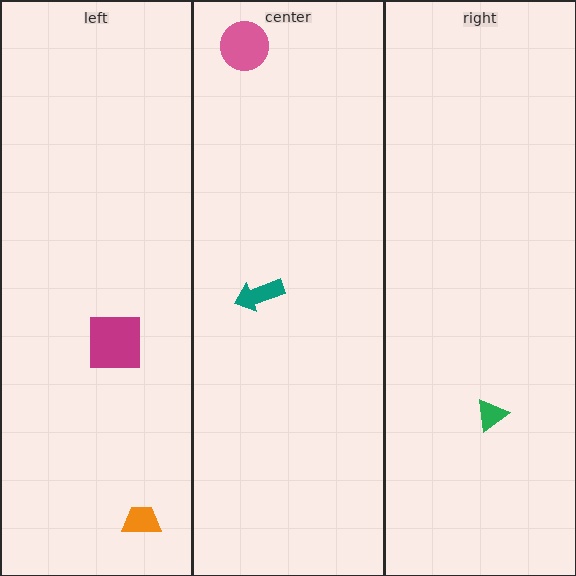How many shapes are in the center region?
2.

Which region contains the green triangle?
The right region.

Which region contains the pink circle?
The center region.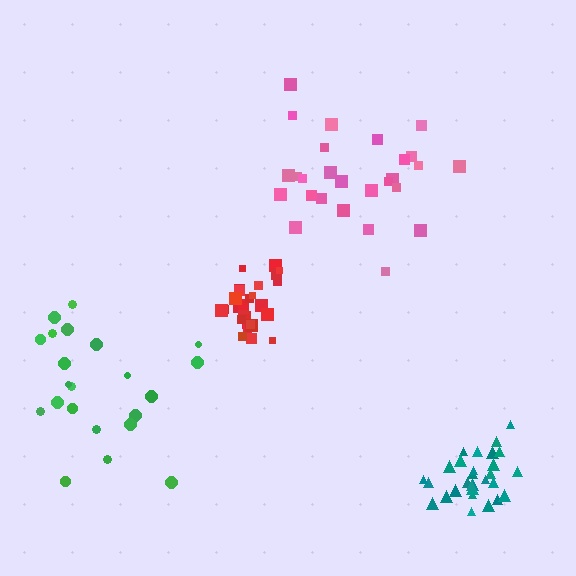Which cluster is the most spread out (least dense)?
Green.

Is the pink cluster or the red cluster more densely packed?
Red.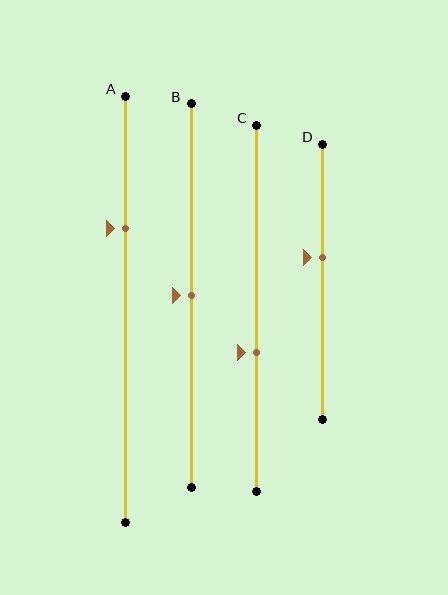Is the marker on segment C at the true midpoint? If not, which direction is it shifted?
No, the marker on segment C is shifted downward by about 12% of the segment length.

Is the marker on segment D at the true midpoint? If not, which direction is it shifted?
No, the marker on segment D is shifted upward by about 9% of the segment length.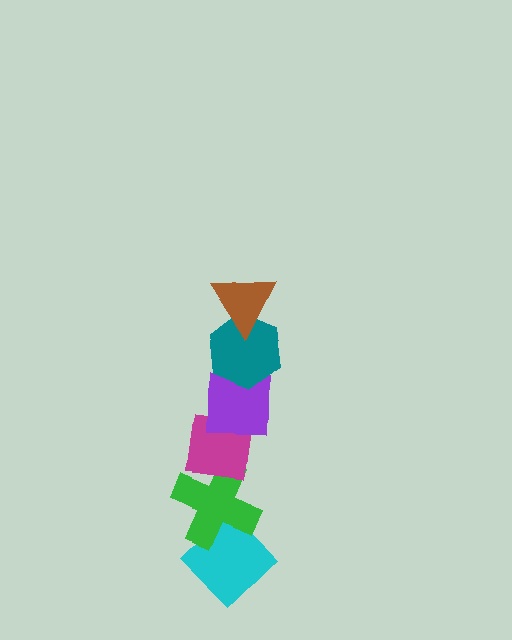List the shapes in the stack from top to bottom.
From top to bottom: the brown triangle, the teal hexagon, the purple square, the magenta square, the green cross, the cyan diamond.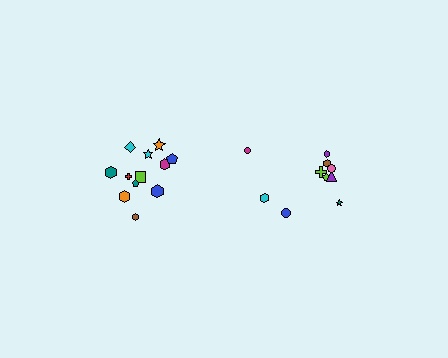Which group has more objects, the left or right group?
The left group.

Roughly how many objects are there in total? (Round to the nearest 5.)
Roughly 20 objects in total.